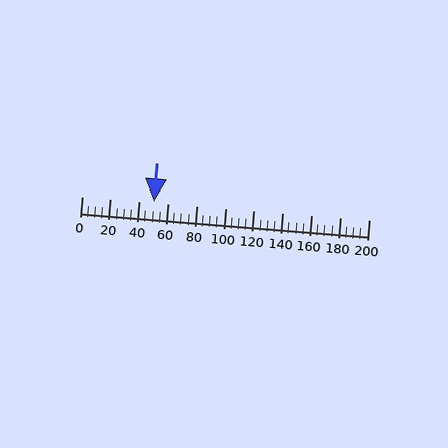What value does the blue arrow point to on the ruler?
The blue arrow points to approximately 50.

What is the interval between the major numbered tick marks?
The major tick marks are spaced 20 units apart.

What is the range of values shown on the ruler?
The ruler shows values from 0 to 200.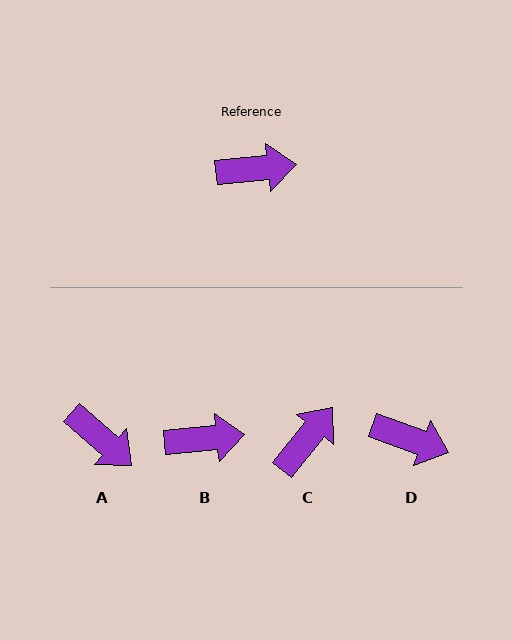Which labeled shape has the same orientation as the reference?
B.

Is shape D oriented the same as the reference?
No, it is off by about 26 degrees.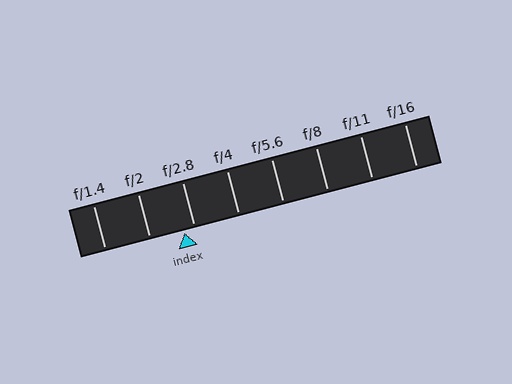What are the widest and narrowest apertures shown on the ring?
The widest aperture shown is f/1.4 and the narrowest is f/16.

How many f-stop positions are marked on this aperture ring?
There are 8 f-stop positions marked.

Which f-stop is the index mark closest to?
The index mark is closest to f/2.8.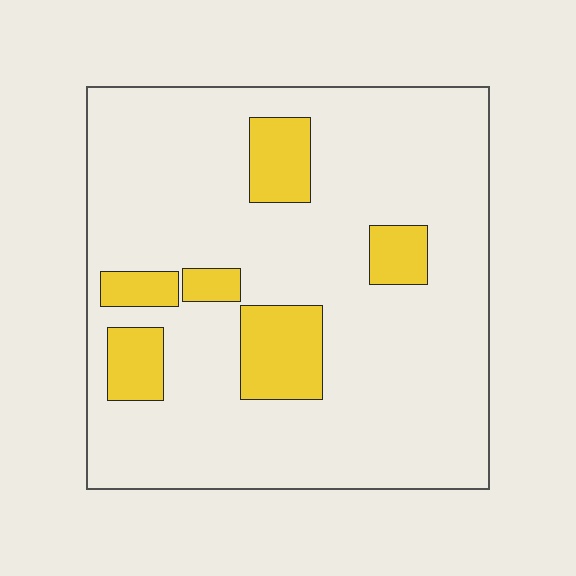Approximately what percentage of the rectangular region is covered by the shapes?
Approximately 15%.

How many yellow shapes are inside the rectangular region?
6.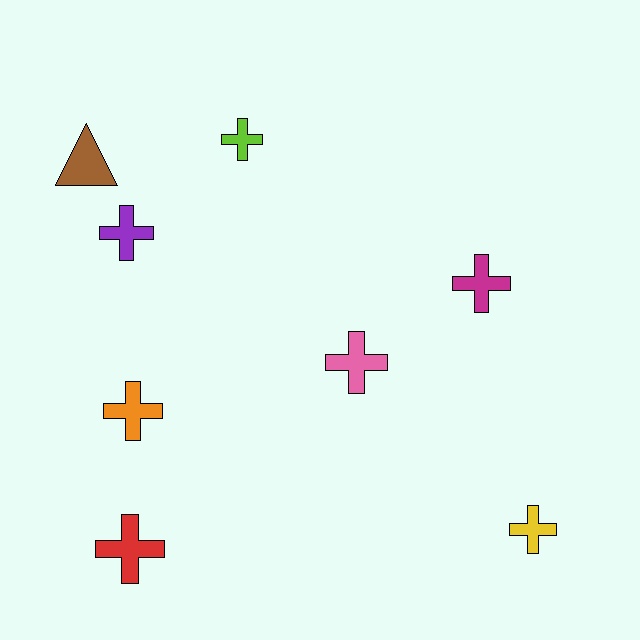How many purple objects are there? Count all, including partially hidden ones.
There is 1 purple object.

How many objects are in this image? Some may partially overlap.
There are 8 objects.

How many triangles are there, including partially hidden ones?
There is 1 triangle.